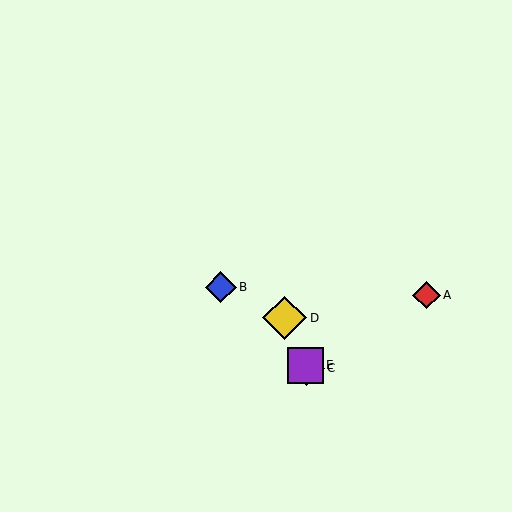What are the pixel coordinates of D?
Object D is at (285, 318).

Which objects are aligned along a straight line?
Objects C, D, E are aligned along a straight line.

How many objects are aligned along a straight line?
3 objects (C, D, E) are aligned along a straight line.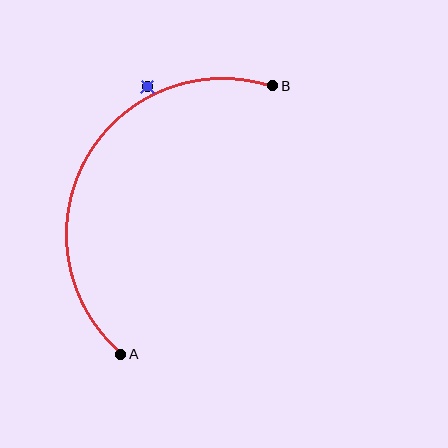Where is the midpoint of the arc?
The arc midpoint is the point on the curve farthest from the straight line joining A and B. It sits to the left of that line.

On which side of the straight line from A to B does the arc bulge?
The arc bulges to the left of the straight line connecting A and B.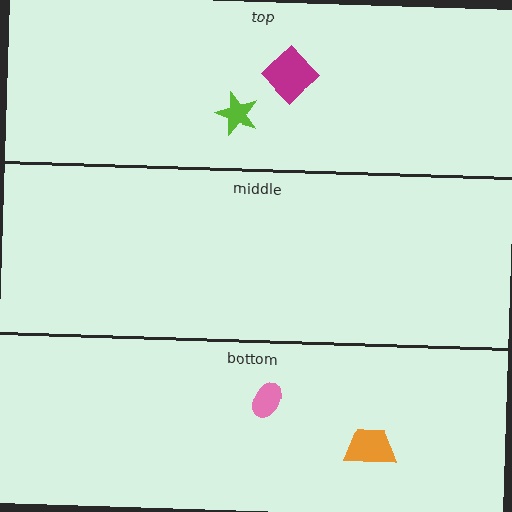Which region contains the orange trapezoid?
The bottom region.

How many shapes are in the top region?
2.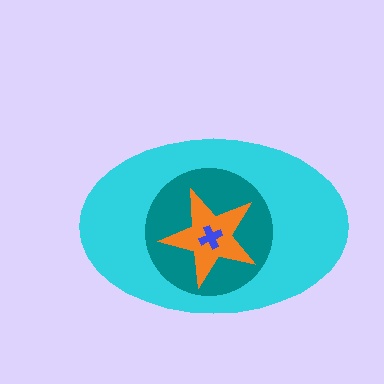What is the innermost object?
The blue cross.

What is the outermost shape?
The cyan ellipse.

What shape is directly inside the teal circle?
The orange star.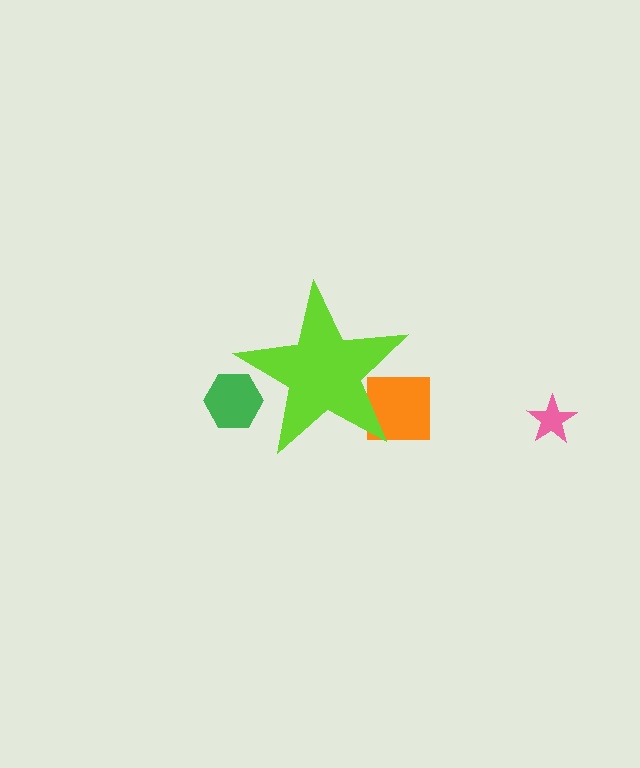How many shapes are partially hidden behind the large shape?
2 shapes are partially hidden.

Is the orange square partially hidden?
Yes, the orange square is partially hidden behind the lime star.